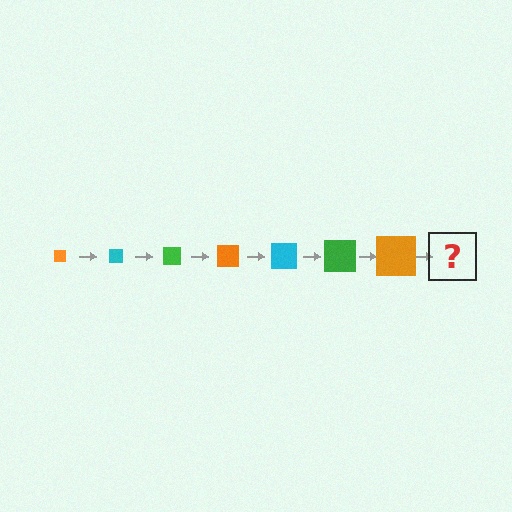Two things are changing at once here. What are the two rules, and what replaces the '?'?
The two rules are that the square grows larger each step and the color cycles through orange, cyan, and green. The '?' should be a cyan square, larger than the previous one.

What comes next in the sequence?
The next element should be a cyan square, larger than the previous one.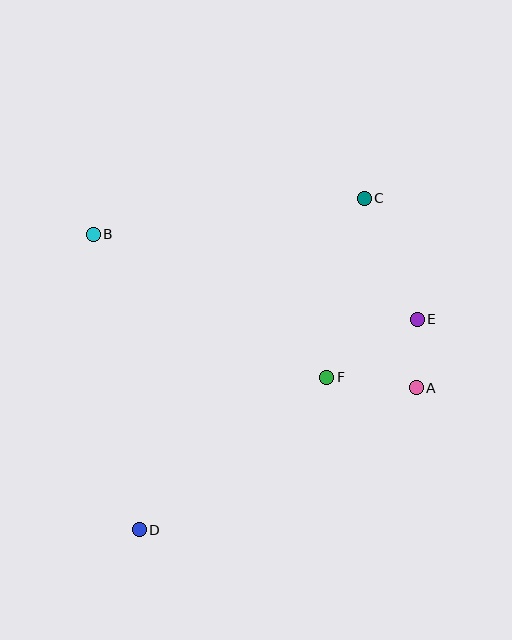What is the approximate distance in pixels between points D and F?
The distance between D and F is approximately 242 pixels.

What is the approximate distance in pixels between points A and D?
The distance between A and D is approximately 311 pixels.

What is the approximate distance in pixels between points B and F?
The distance between B and F is approximately 274 pixels.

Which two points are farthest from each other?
Points C and D are farthest from each other.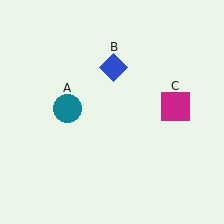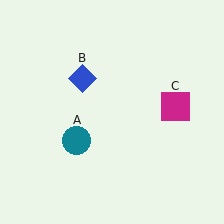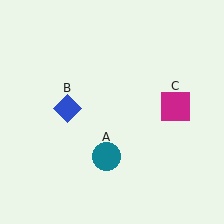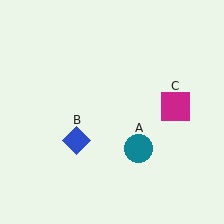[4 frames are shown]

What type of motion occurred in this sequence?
The teal circle (object A), blue diamond (object B) rotated counterclockwise around the center of the scene.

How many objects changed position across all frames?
2 objects changed position: teal circle (object A), blue diamond (object B).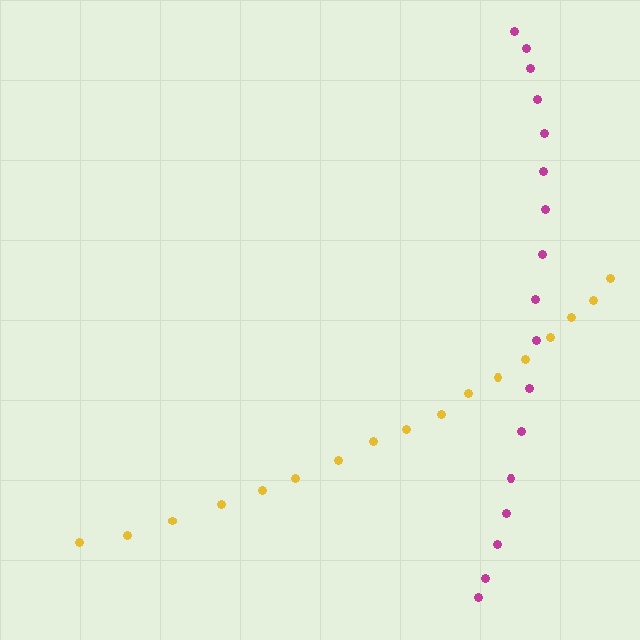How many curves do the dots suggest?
There are 2 distinct paths.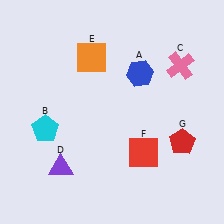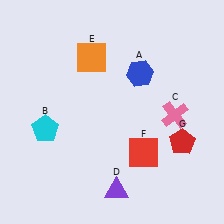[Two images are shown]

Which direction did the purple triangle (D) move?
The purple triangle (D) moved right.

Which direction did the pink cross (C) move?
The pink cross (C) moved down.